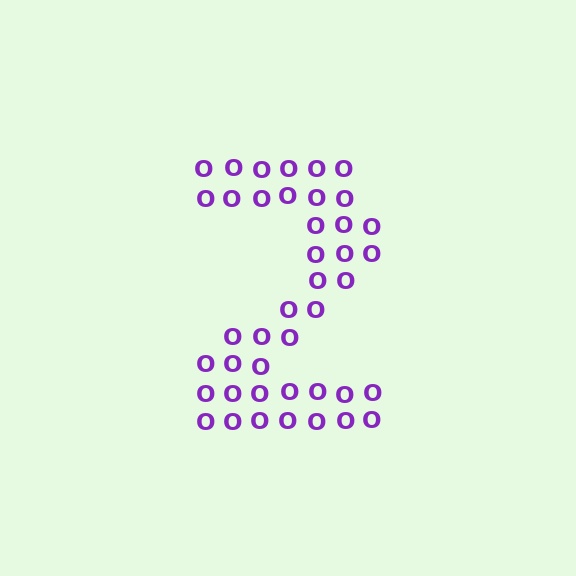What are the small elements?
The small elements are letter O's.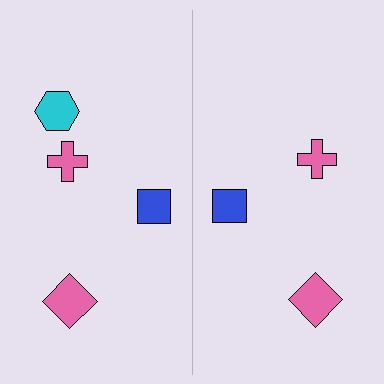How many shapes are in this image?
There are 7 shapes in this image.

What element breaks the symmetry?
A cyan hexagon is missing from the right side.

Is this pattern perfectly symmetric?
No, the pattern is not perfectly symmetric. A cyan hexagon is missing from the right side.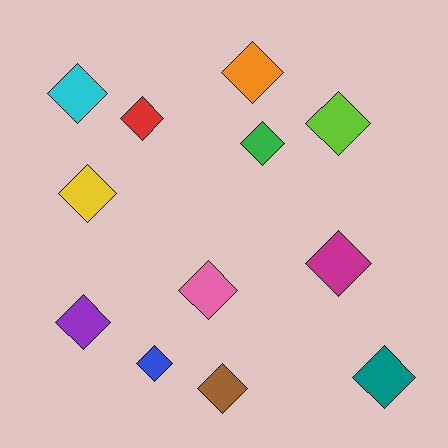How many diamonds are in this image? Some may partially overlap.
There are 12 diamonds.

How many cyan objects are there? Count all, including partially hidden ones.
There is 1 cyan object.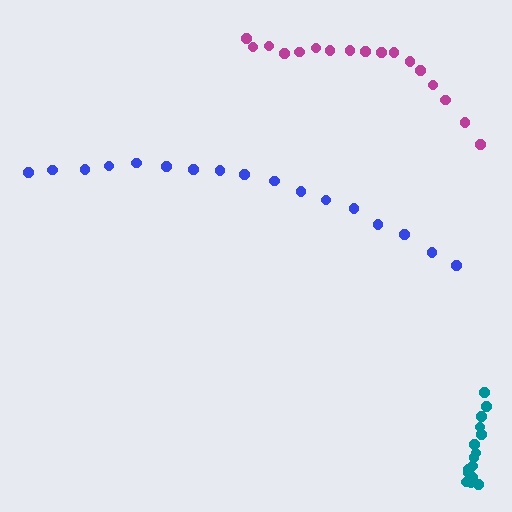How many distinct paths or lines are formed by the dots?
There are 3 distinct paths.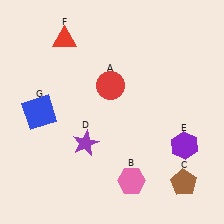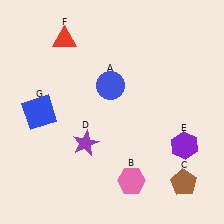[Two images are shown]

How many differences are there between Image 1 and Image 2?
There is 1 difference between the two images.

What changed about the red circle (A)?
In Image 1, A is red. In Image 2, it changed to blue.